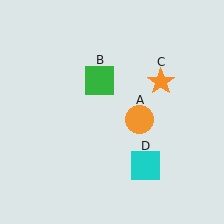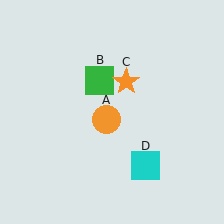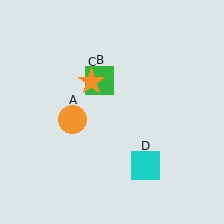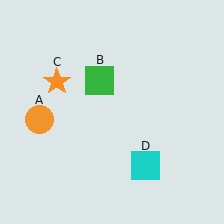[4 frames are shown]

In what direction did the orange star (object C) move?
The orange star (object C) moved left.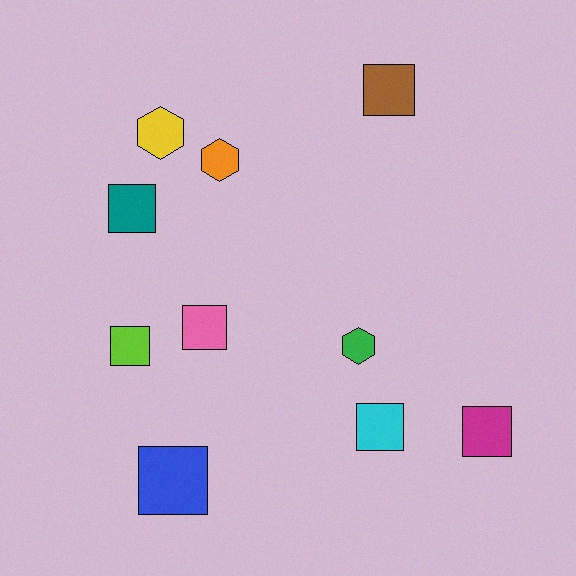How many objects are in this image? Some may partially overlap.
There are 10 objects.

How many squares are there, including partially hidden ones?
There are 7 squares.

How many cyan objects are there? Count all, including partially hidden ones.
There is 1 cyan object.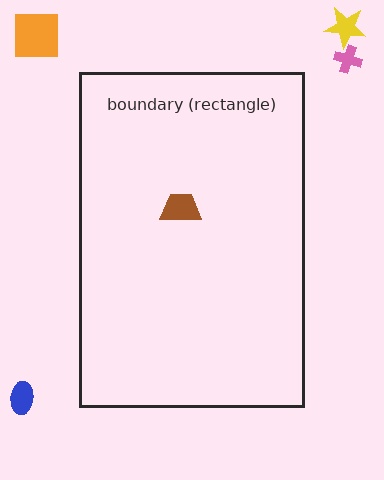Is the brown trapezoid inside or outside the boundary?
Inside.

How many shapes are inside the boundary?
1 inside, 4 outside.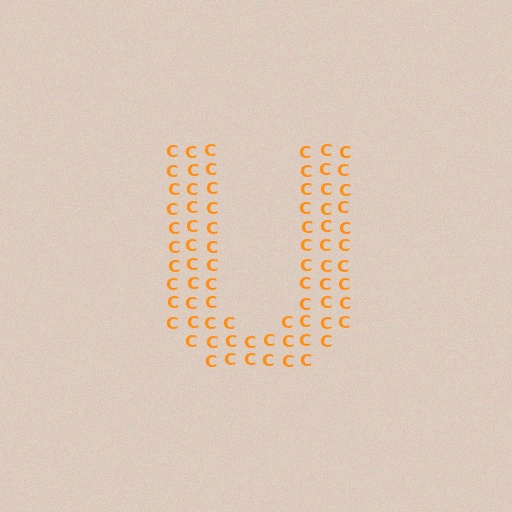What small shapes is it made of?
It is made of small letter C's.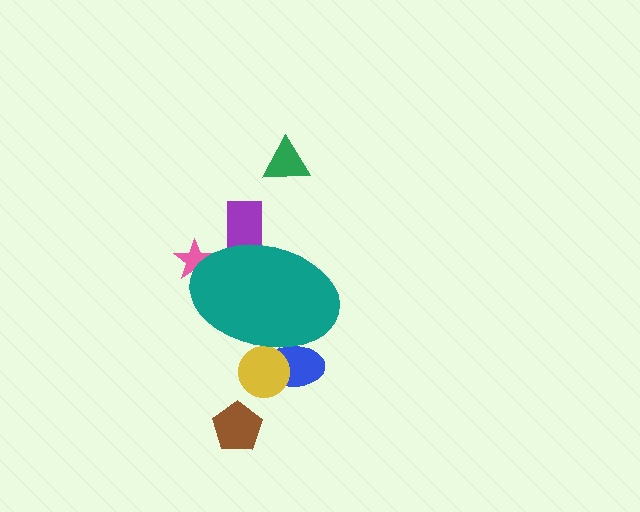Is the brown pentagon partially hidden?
No, the brown pentagon is fully visible.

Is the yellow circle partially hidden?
Yes, the yellow circle is partially hidden behind the teal ellipse.